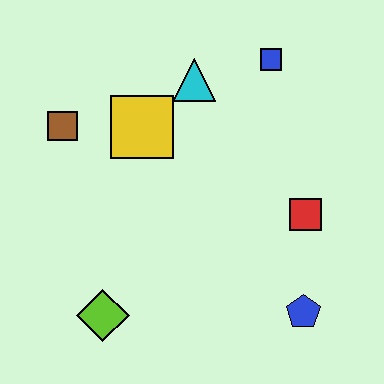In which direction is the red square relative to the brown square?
The red square is to the right of the brown square.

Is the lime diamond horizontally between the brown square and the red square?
Yes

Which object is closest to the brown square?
The yellow square is closest to the brown square.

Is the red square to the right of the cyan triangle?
Yes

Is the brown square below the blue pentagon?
No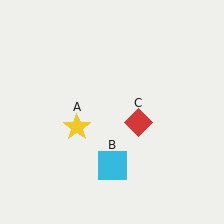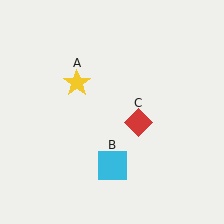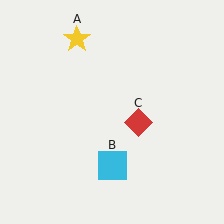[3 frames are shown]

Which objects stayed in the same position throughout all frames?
Cyan square (object B) and red diamond (object C) remained stationary.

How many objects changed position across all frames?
1 object changed position: yellow star (object A).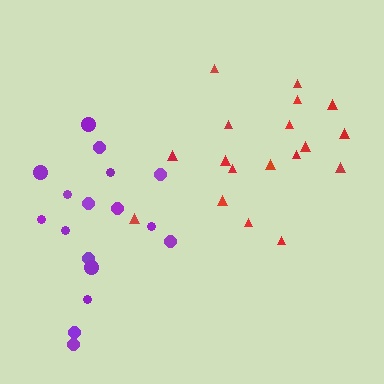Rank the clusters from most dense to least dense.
red, purple.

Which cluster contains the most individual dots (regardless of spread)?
Red (18).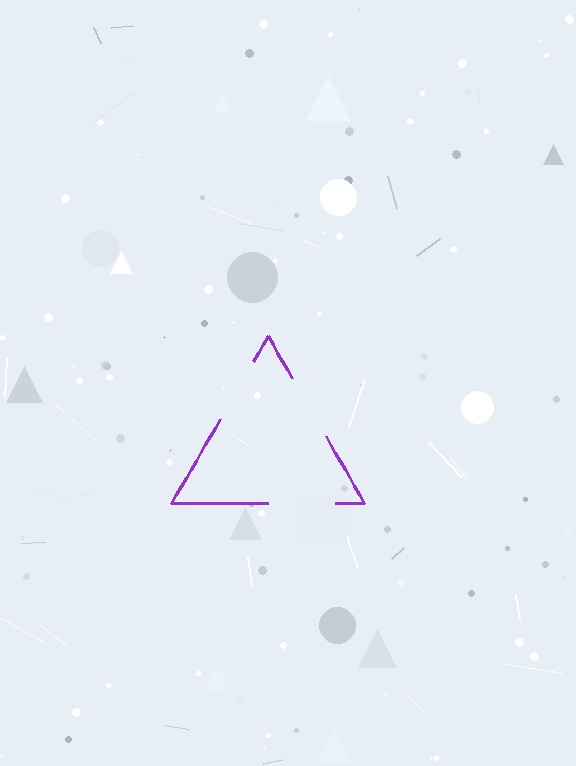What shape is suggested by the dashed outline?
The dashed outline suggests a triangle.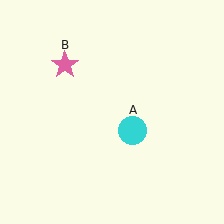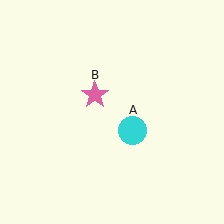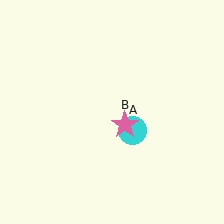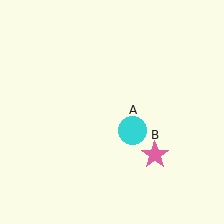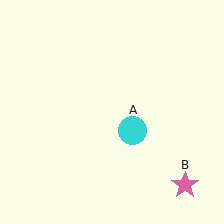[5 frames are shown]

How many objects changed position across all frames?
1 object changed position: pink star (object B).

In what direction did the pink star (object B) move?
The pink star (object B) moved down and to the right.